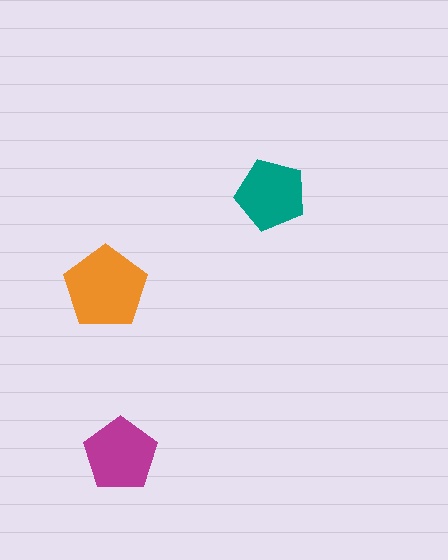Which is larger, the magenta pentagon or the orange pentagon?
The orange one.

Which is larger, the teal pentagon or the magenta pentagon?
The magenta one.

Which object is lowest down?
The magenta pentagon is bottommost.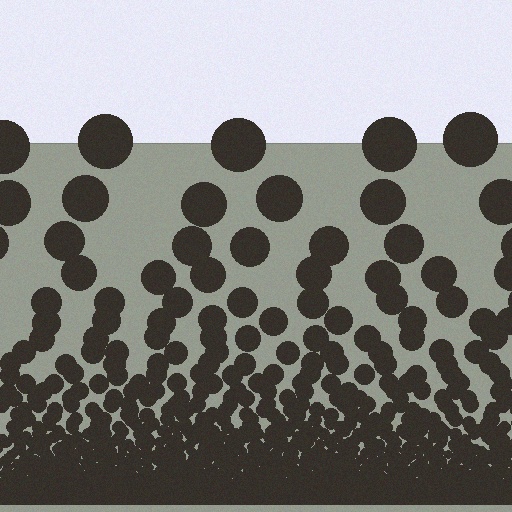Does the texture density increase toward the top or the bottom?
Density increases toward the bottom.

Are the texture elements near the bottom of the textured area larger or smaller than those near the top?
Smaller. The gradient is inverted — elements near the bottom are smaller and denser.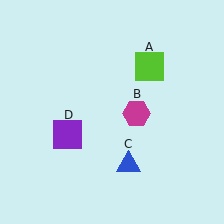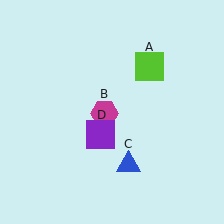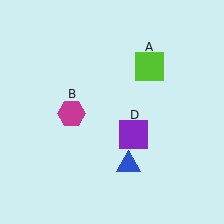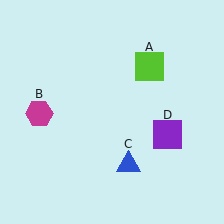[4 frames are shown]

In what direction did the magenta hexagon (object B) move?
The magenta hexagon (object B) moved left.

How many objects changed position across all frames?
2 objects changed position: magenta hexagon (object B), purple square (object D).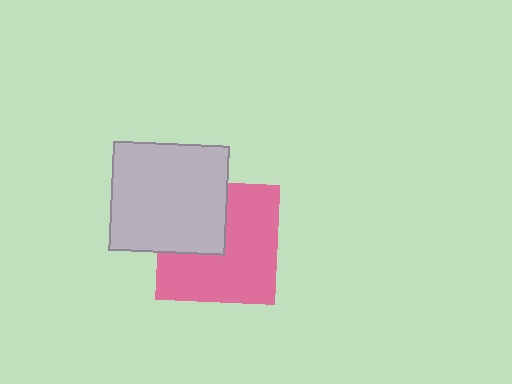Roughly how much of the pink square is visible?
Most of it is visible (roughly 65%).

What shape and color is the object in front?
The object in front is a light gray rectangle.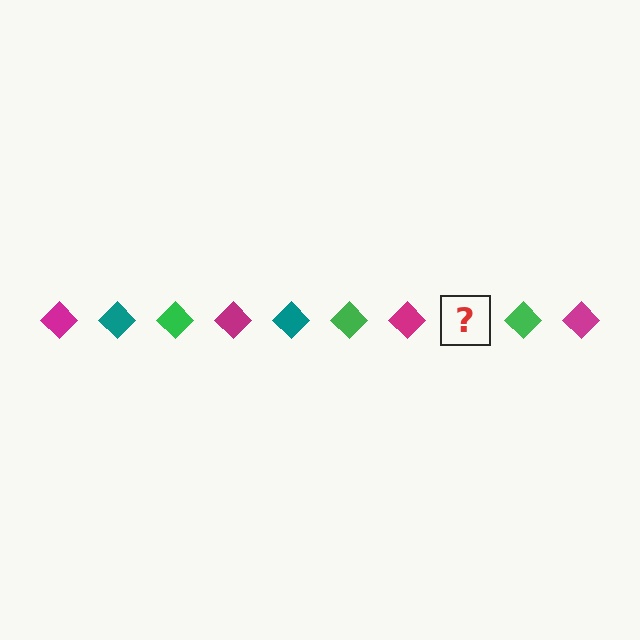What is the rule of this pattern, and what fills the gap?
The rule is that the pattern cycles through magenta, teal, green diamonds. The gap should be filled with a teal diamond.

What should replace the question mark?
The question mark should be replaced with a teal diamond.